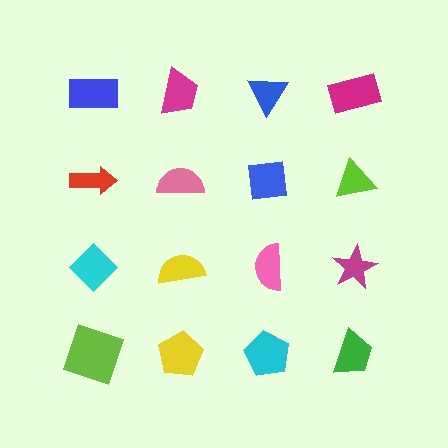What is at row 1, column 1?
A blue rectangle.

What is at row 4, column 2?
A yellow pentagon.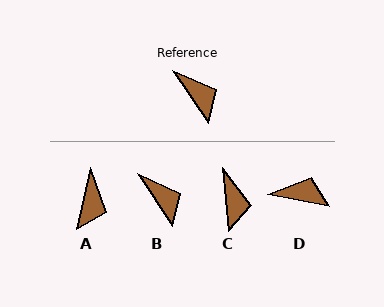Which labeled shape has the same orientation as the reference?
B.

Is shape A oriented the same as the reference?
No, it is off by about 46 degrees.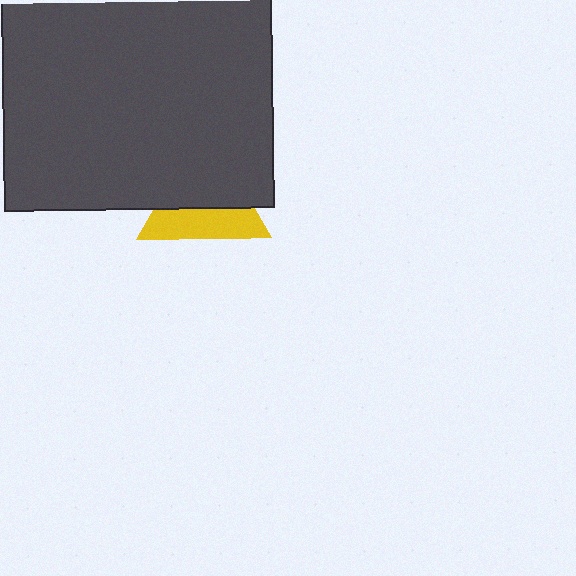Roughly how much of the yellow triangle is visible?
A small part of it is visible (roughly 45%).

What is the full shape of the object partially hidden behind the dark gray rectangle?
The partially hidden object is a yellow triangle.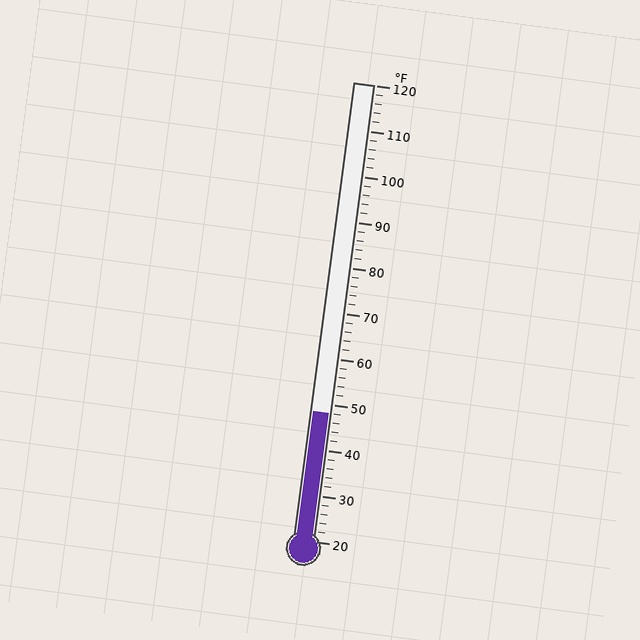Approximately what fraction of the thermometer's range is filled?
The thermometer is filled to approximately 30% of its range.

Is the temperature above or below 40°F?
The temperature is above 40°F.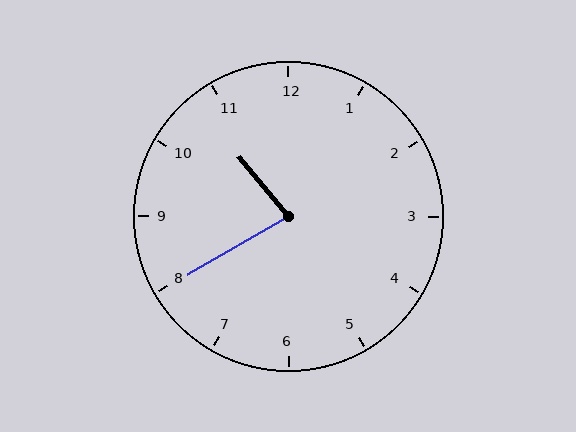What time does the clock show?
10:40.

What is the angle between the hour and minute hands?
Approximately 80 degrees.